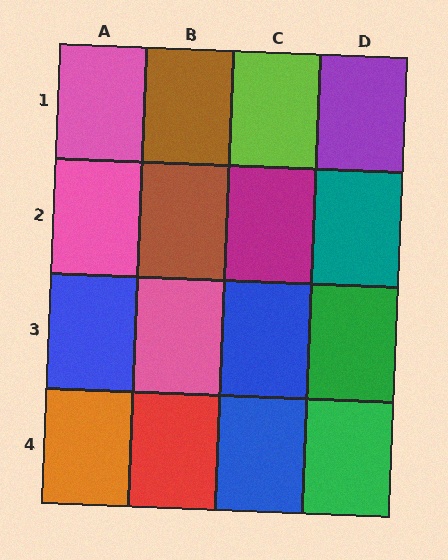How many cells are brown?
2 cells are brown.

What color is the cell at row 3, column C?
Blue.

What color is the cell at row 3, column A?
Blue.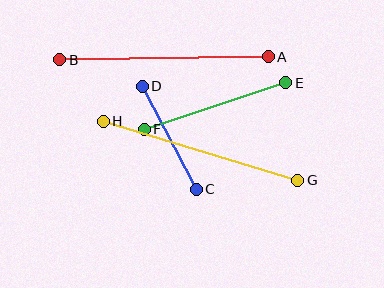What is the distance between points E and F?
The distance is approximately 149 pixels.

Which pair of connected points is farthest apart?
Points A and B are farthest apart.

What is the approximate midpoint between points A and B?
The midpoint is at approximately (164, 58) pixels.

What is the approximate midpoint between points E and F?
The midpoint is at approximately (215, 106) pixels.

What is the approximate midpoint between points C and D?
The midpoint is at approximately (169, 138) pixels.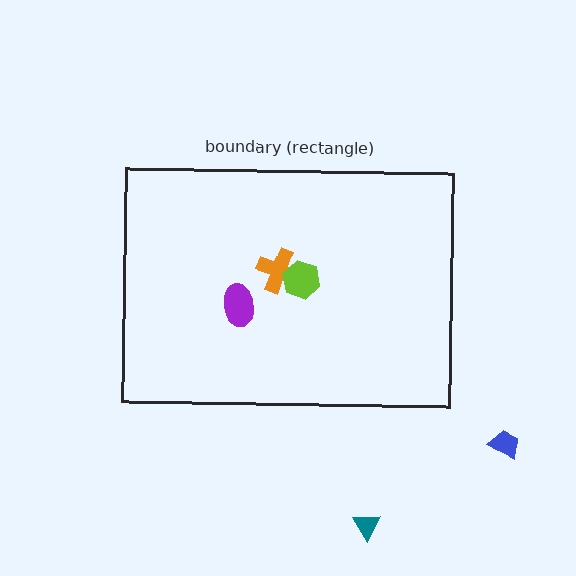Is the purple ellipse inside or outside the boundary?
Inside.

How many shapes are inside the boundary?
3 inside, 2 outside.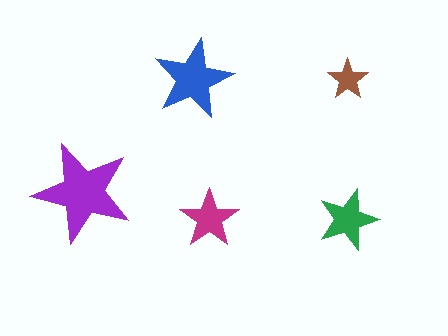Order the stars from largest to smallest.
the purple one, the blue one, the green one, the magenta one, the brown one.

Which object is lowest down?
The green star is bottommost.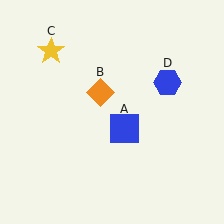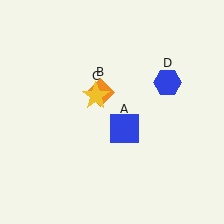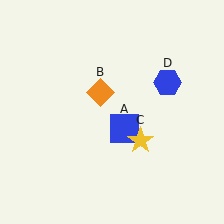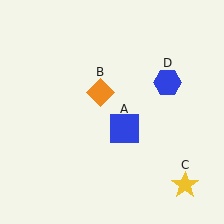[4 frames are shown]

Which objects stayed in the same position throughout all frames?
Blue square (object A) and orange diamond (object B) and blue hexagon (object D) remained stationary.